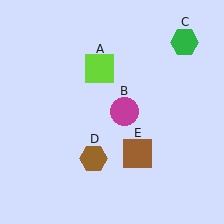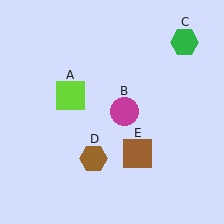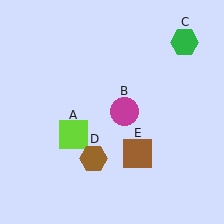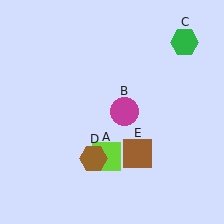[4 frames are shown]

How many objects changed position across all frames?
1 object changed position: lime square (object A).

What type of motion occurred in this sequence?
The lime square (object A) rotated counterclockwise around the center of the scene.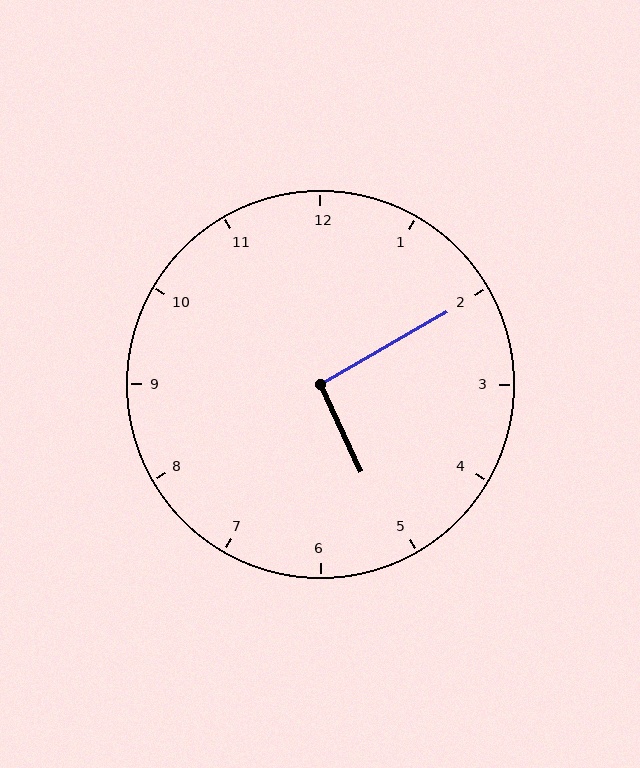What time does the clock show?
5:10.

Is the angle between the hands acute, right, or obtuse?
It is right.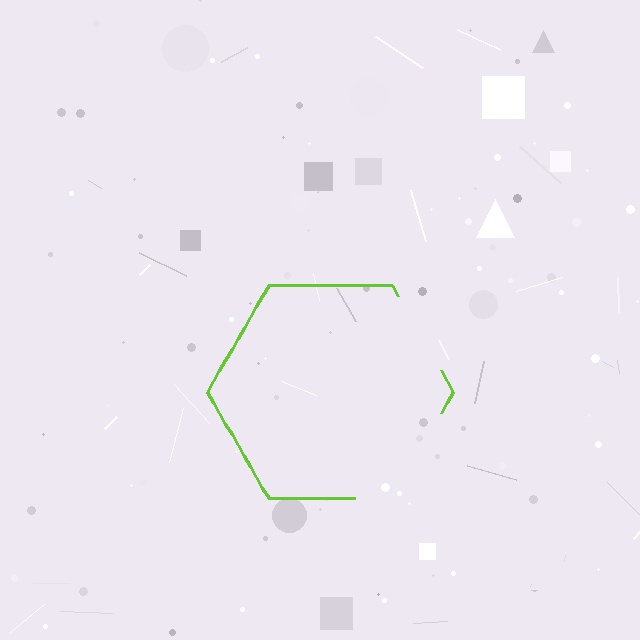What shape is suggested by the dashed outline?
The dashed outline suggests a hexagon.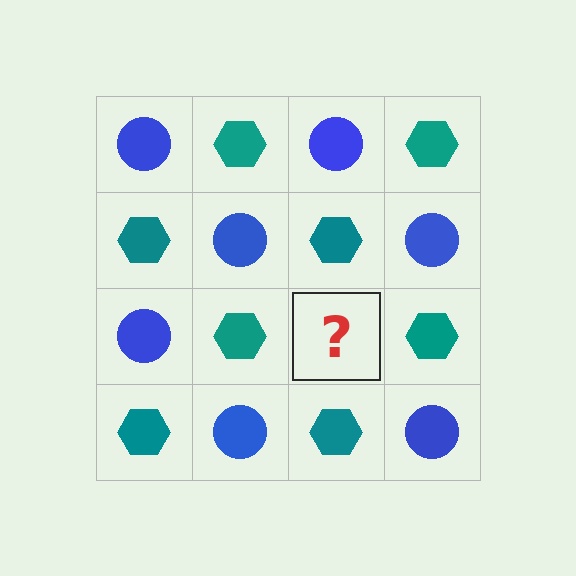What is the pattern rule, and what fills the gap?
The rule is that it alternates blue circle and teal hexagon in a checkerboard pattern. The gap should be filled with a blue circle.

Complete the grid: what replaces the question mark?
The question mark should be replaced with a blue circle.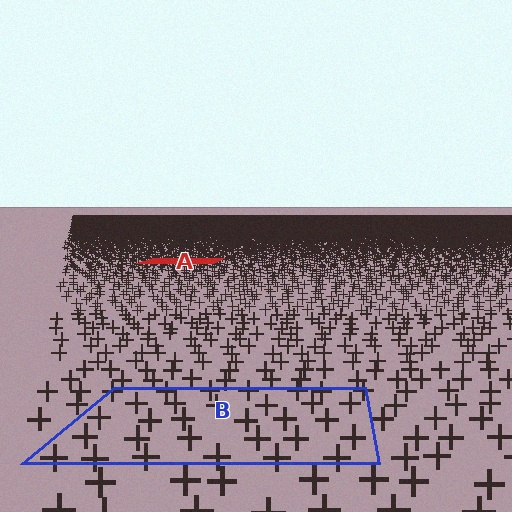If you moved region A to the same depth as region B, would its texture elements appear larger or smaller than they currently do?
They would appear larger. At a closer depth, the same texture elements are projected at a bigger on-screen size.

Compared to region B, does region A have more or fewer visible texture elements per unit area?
Region A has more texture elements per unit area — they are packed more densely because it is farther away.